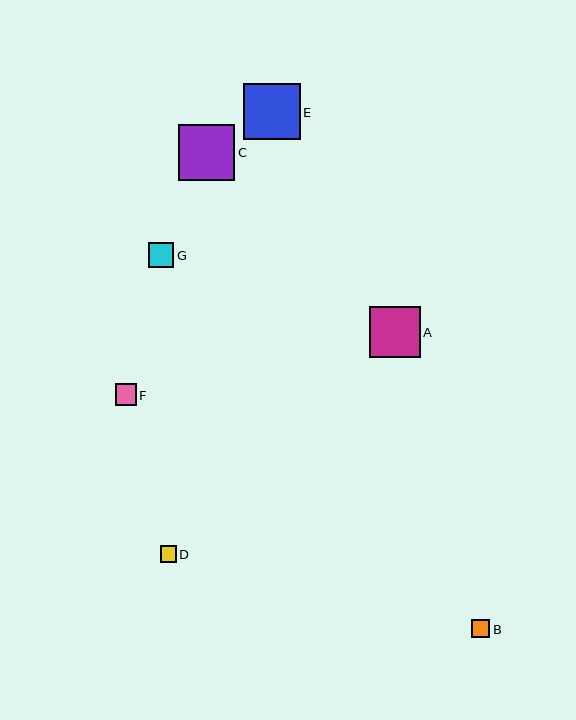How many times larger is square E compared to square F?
Square E is approximately 2.6 times the size of square F.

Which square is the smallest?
Square D is the smallest with a size of approximately 16 pixels.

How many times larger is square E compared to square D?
Square E is approximately 3.5 times the size of square D.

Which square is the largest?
Square E is the largest with a size of approximately 56 pixels.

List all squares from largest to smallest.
From largest to smallest: E, C, A, G, F, B, D.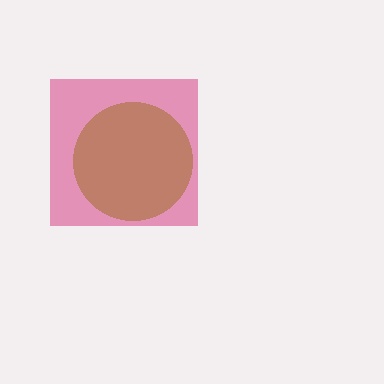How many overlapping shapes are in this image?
There are 2 overlapping shapes in the image.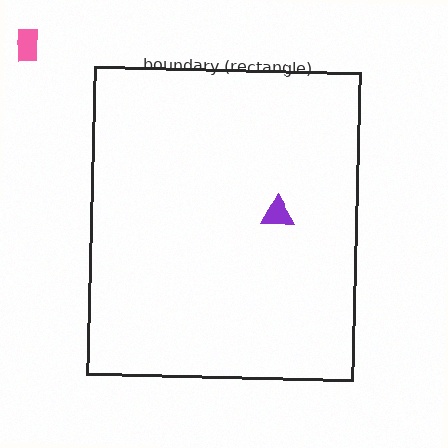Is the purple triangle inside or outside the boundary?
Inside.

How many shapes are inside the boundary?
1 inside, 1 outside.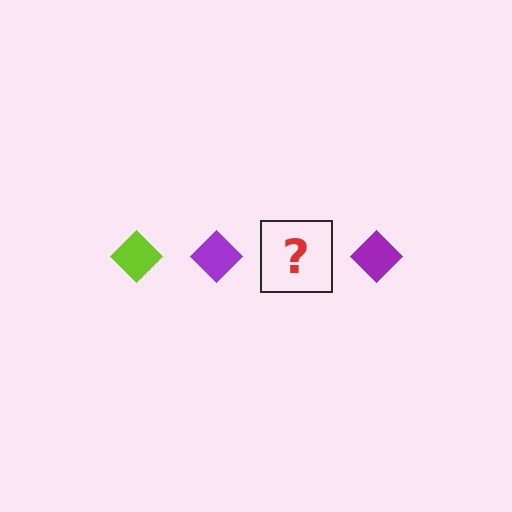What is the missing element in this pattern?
The missing element is a lime diamond.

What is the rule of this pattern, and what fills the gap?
The rule is that the pattern cycles through lime, purple diamonds. The gap should be filled with a lime diamond.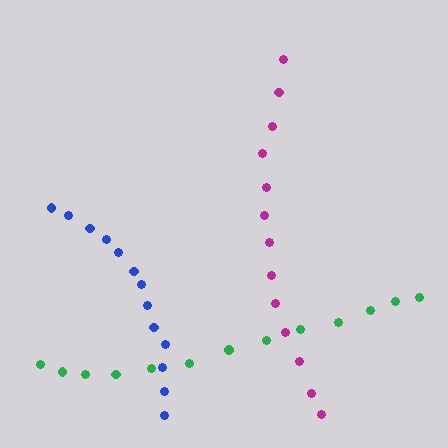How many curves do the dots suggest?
There are 3 distinct paths.